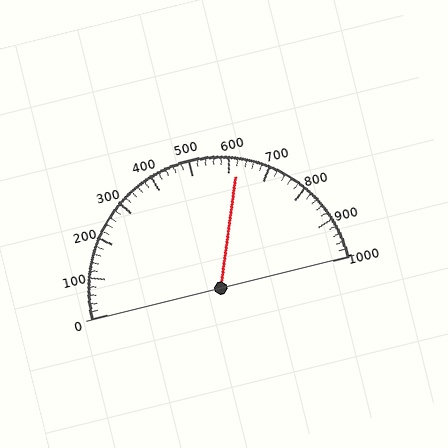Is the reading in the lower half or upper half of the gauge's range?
The reading is in the upper half of the range (0 to 1000).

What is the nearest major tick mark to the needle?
The nearest major tick mark is 600.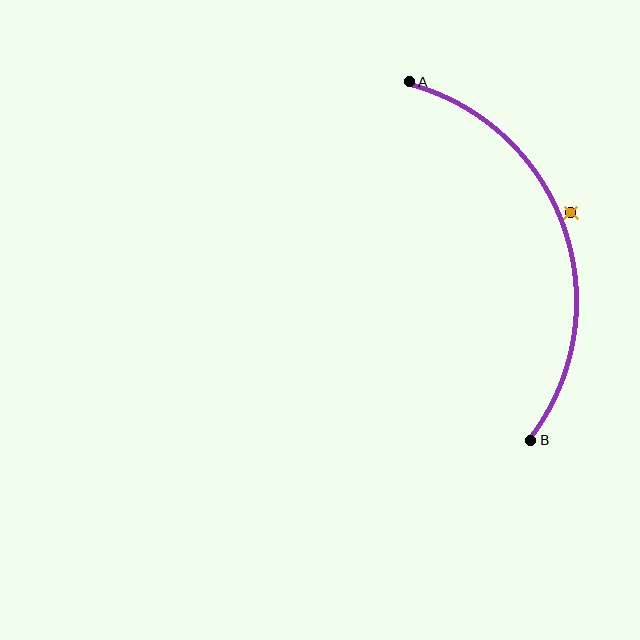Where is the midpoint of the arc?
The arc midpoint is the point on the curve farthest from the straight line joining A and B. It sits to the right of that line.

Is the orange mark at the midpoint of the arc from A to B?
No — the orange mark does not lie on the arc at all. It sits slightly outside the curve.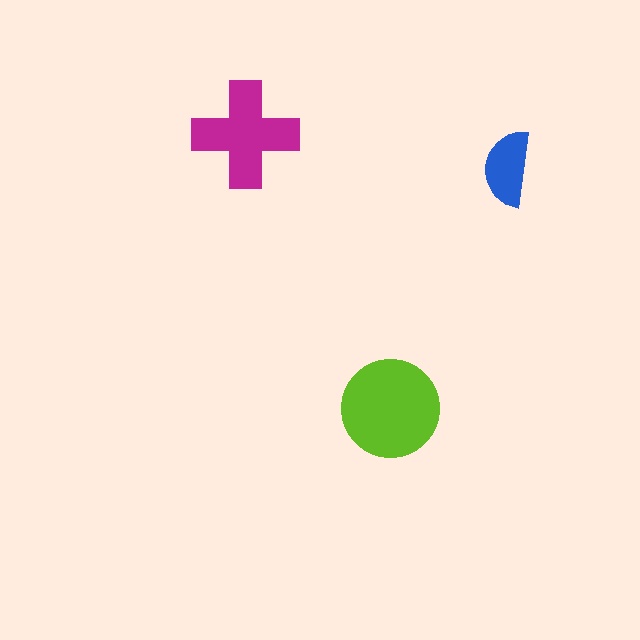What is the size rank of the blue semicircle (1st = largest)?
3rd.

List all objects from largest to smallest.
The lime circle, the magenta cross, the blue semicircle.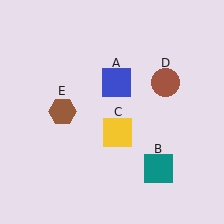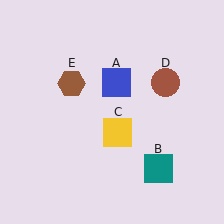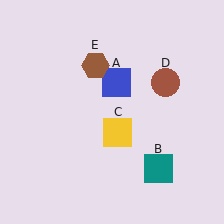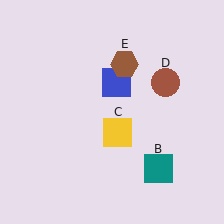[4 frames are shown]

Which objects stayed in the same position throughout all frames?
Blue square (object A) and teal square (object B) and yellow square (object C) and brown circle (object D) remained stationary.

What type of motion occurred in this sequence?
The brown hexagon (object E) rotated clockwise around the center of the scene.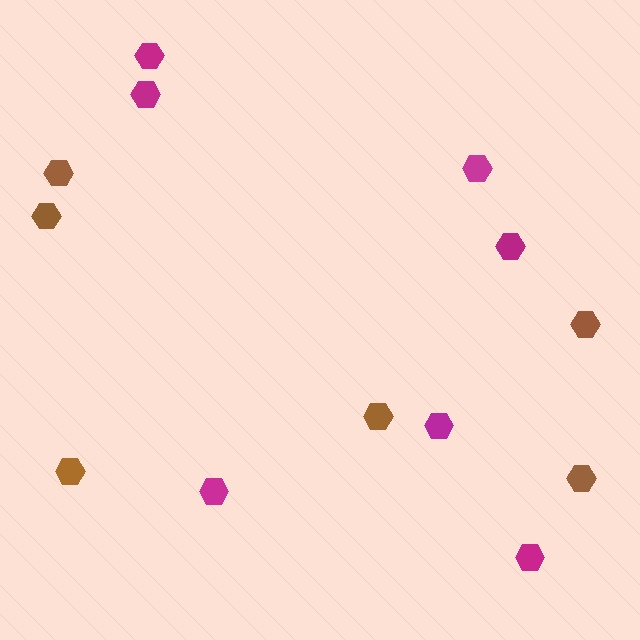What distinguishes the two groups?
There are 2 groups: one group of brown hexagons (6) and one group of magenta hexagons (7).